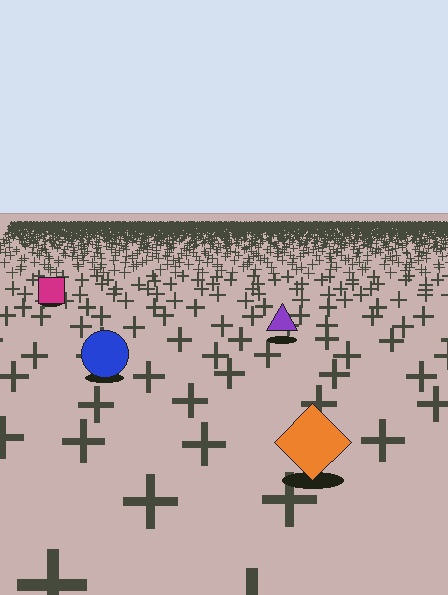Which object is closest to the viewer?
The orange diamond is closest. The texture marks near it are larger and more spread out.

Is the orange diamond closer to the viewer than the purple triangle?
Yes. The orange diamond is closer — you can tell from the texture gradient: the ground texture is coarser near it.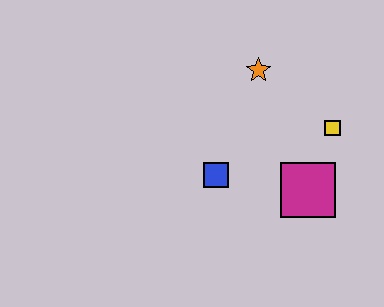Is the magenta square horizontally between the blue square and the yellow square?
Yes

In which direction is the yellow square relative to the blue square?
The yellow square is to the right of the blue square.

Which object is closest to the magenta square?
The yellow square is closest to the magenta square.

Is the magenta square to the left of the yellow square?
Yes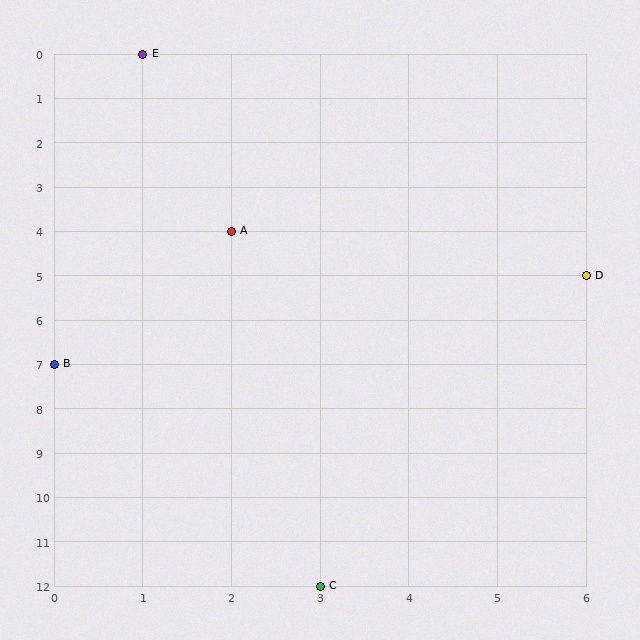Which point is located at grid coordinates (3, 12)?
Point C is at (3, 12).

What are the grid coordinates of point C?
Point C is at grid coordinates (3, 12).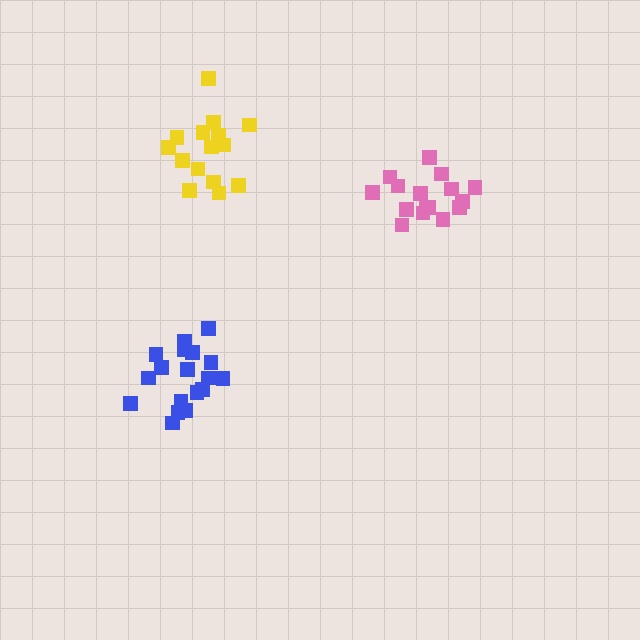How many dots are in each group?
Group 1: 16 dots, Group 2: 15 dots, Group 3: 18 dots (49 total).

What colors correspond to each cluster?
The clusters are colored: pink, yellow, blue.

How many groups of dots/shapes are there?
There are 3 groups.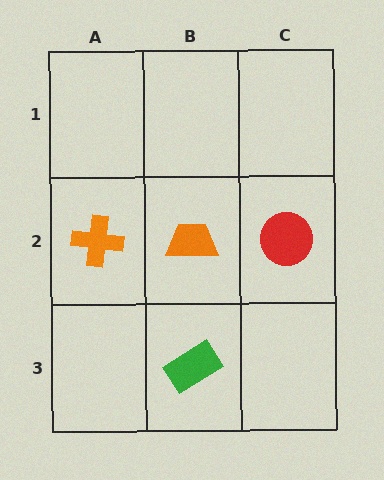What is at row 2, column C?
A red circle.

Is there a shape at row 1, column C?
No, that cell is empty.